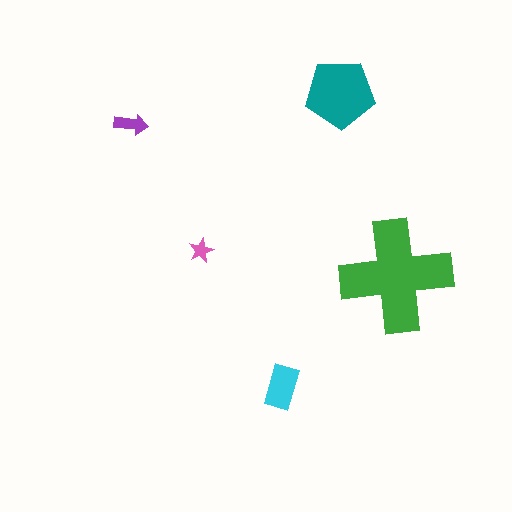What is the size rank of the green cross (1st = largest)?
1st.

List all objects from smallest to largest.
The pink star, the purple arrow, the cyan rectangle, the teal pentagon, the green cross.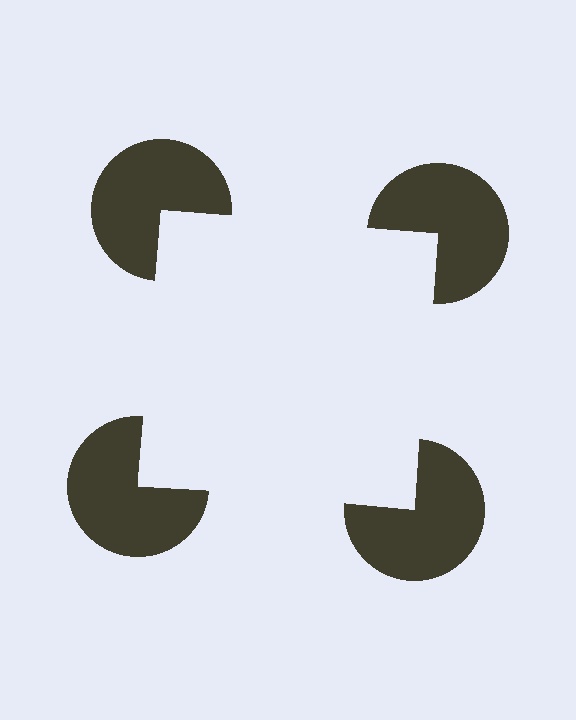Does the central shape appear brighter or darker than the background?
It typically appears slightly brighter than the background, even though no actual brightness change is drawn.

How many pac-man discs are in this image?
There are 4 — one at each vertex of the illusory square.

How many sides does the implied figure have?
4 sides.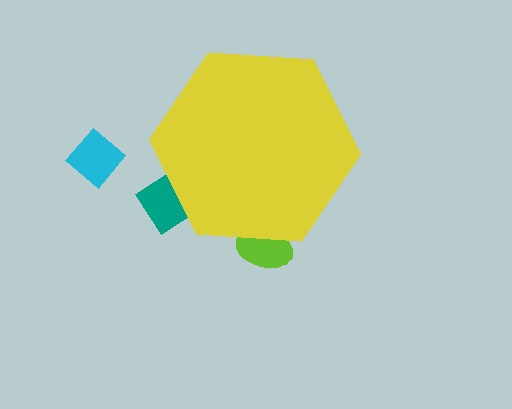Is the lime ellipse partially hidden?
Yes, the lime ellipse is partially hidden behind the yellow hexagon.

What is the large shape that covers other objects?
A yellow hexagon.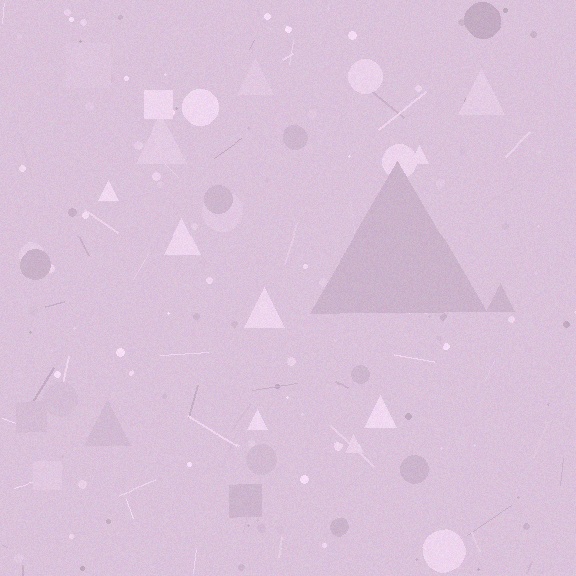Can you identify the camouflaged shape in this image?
The camouflaged shape is a triangle.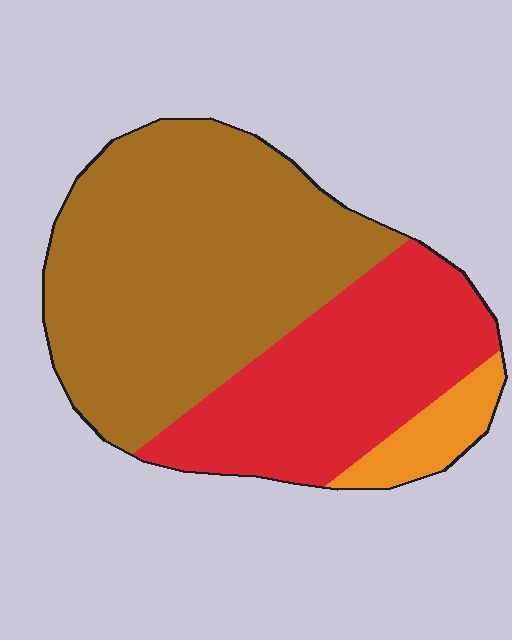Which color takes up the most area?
Brown, at roughly 60%.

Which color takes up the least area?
Orange, at roughly 10%.